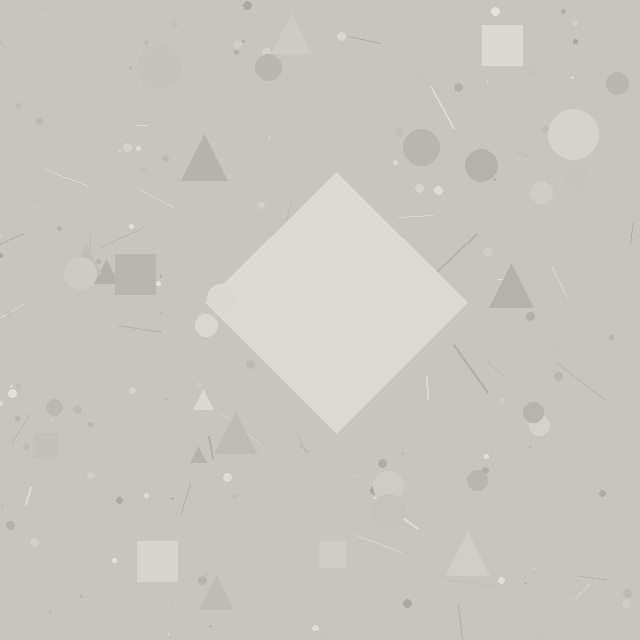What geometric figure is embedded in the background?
A diamond is embedded in the background.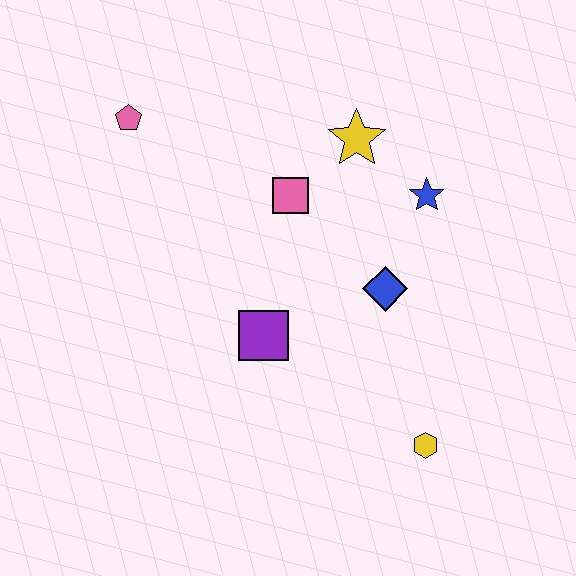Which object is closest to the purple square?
The blue diamond is closest to the purple square.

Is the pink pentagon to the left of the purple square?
Yes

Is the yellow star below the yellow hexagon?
No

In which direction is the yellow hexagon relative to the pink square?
The yellow hexagon is below the pink square.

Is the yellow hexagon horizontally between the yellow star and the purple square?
No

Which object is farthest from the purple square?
The pink pentagon is farthest from the purple square.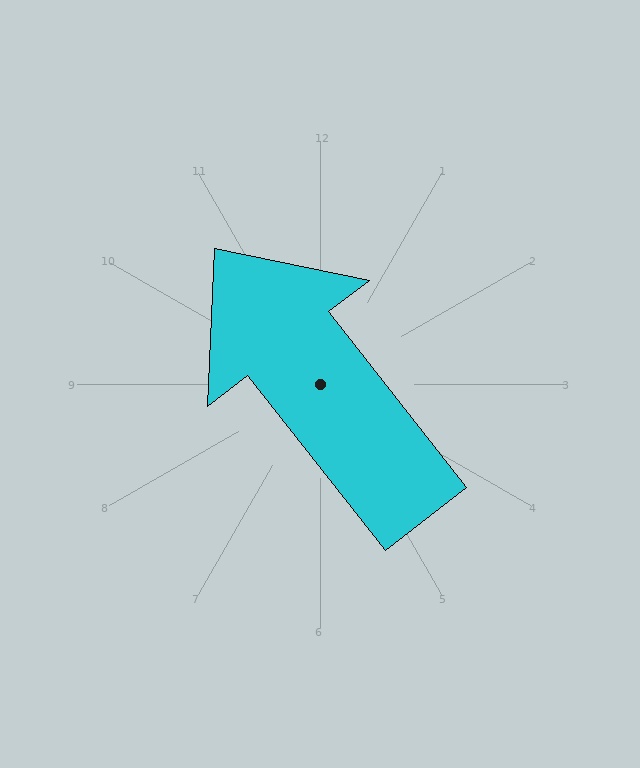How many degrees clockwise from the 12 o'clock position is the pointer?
Approximately 322 degrees.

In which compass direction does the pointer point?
Northwest.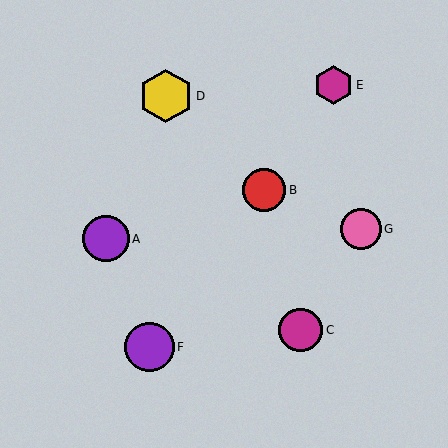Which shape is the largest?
The yellow hexagon (labeled D) is the largest.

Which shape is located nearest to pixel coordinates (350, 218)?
The pink circle (labeled G) at (361, 229) is nearest to that location.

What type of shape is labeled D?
Shape D is a yellow hexagon.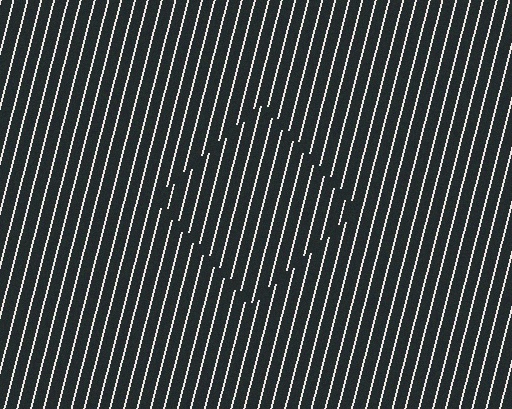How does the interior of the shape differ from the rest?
The interior of the shape contains the same grating, shifted by half a period — the contour is defined by the phase discontinuity where line-ends from the inner and outer gratings abut.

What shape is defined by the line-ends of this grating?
An illusory square. The interior of the shape contains the same grating, shifted by half a period — the contour is defined by the phase discontinuity where line-ends from the inner and outer gratings abut.